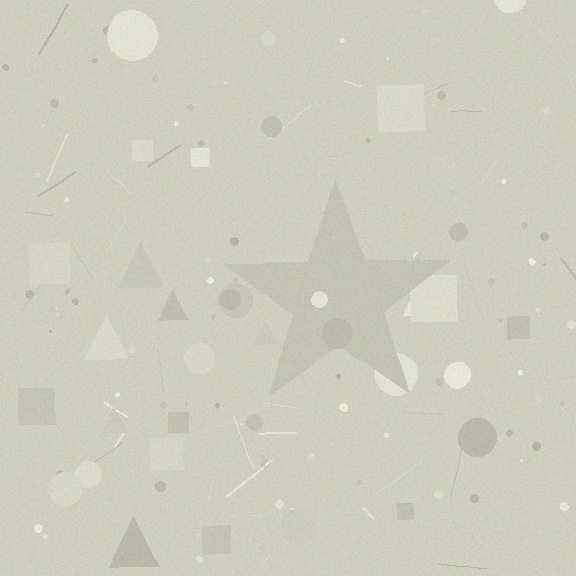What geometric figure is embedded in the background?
A star is embedded in the background.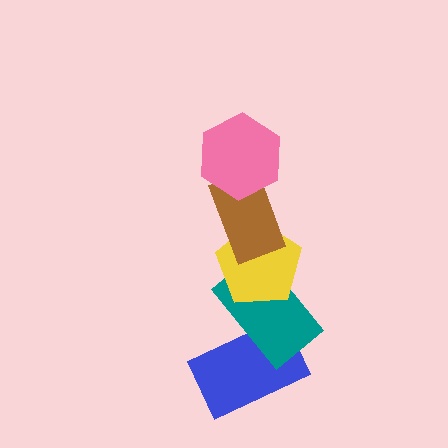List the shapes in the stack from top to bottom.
From top to bottom: the pink hexagon, the brown rectangle, the yellow pentagon, the teal rectangle, the blue rectangle.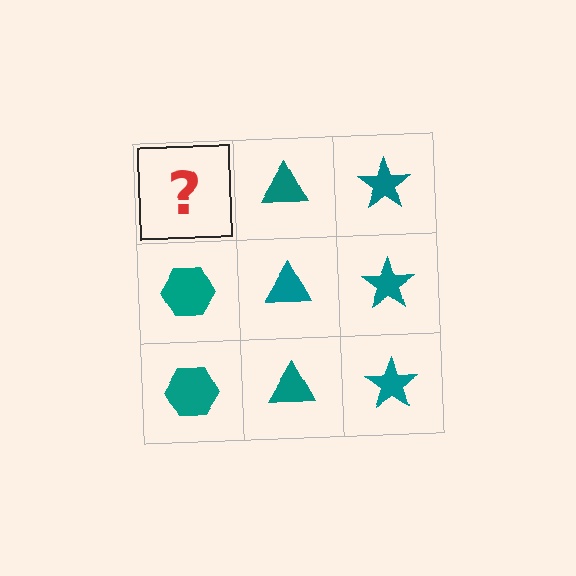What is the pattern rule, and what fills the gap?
The rule is that each column has a consistent shape. The gap should be filled with a teal hexagon.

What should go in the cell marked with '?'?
The missing cell should contain a teal hexagon.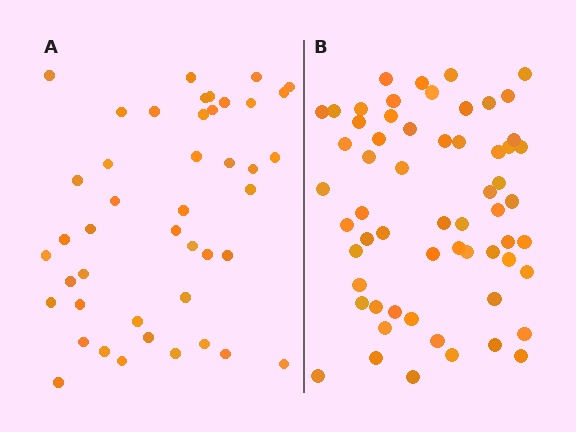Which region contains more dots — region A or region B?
Region B (the right region) has more dots.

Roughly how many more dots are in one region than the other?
Region B has approximately 15 more dots than region A.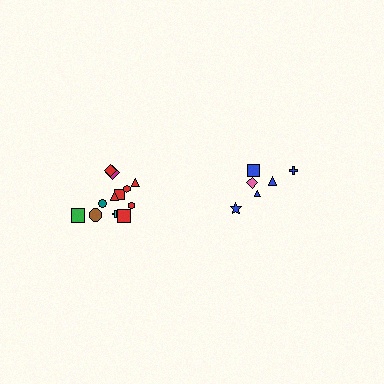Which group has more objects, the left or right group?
The left group.